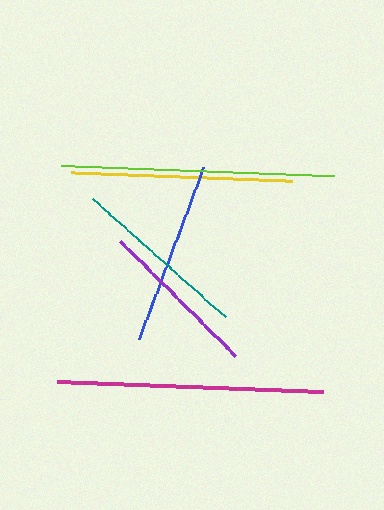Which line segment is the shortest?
The purple line is the shortest at approximately 163 pixels.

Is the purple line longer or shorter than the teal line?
The teal line is longer than the purple line.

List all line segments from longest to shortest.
From longest to shortest: lime, magenta, yellow, blue, teal, purple.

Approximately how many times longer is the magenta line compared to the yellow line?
The magenta line is approximately 1.2 times the length of the yellow line.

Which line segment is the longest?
The lime line is the longest at approximately 272 pixels.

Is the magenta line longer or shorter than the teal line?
The magenta line is longer than the teal line.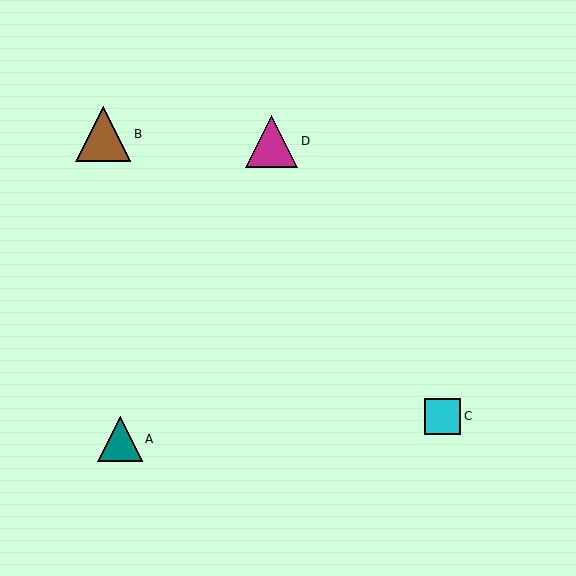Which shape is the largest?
The brown triangle (labeled B) is the largest.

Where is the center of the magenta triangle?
The center of the magenta triangle is at (272, 141).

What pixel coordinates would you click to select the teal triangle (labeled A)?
Click at (120, 439) to select the teal triangle A.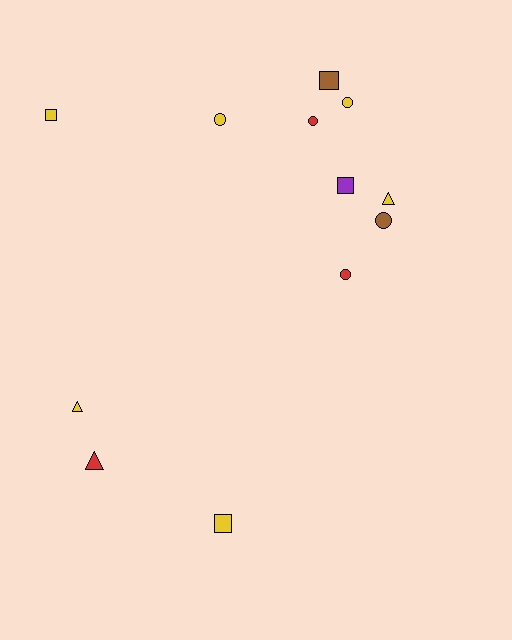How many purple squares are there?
There is 1 purple square.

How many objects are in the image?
There are 12 objects.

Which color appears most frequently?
Yellow, with 6 objects.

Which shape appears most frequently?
Circle, with 5 objects.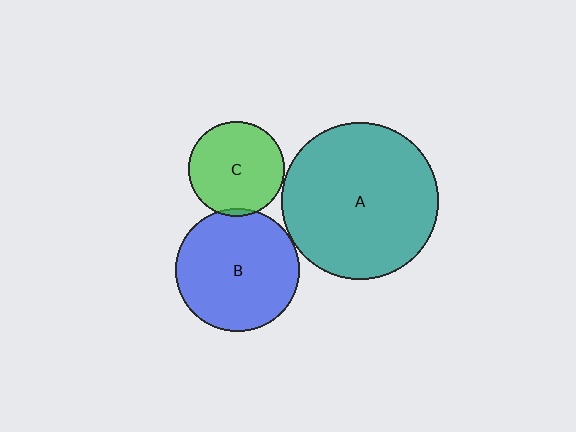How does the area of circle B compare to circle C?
Approximately 1.7 times.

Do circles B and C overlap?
Yes.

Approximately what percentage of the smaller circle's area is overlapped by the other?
Approximately 5%.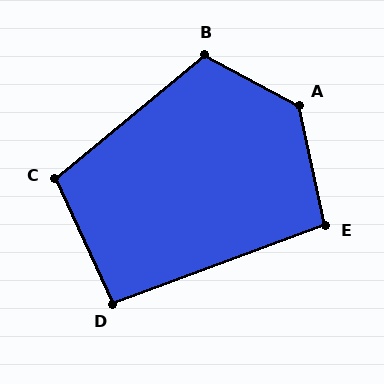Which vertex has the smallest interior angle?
D, at approximately 94 degrees.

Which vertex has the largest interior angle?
A, at approximately 130 degrees.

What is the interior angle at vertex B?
Approximately 112 degrees (obtuse).